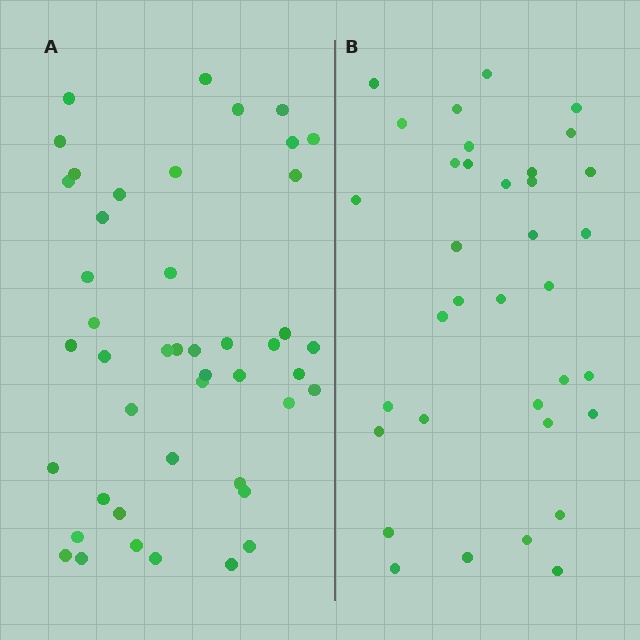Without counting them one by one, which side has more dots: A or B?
Region A (the left region) has more dots.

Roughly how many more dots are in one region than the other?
Region A has roughly 10 or so more dots than region B.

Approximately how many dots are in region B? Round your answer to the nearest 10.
About 40 dots. (The exact count is 35, which rounds to 40.)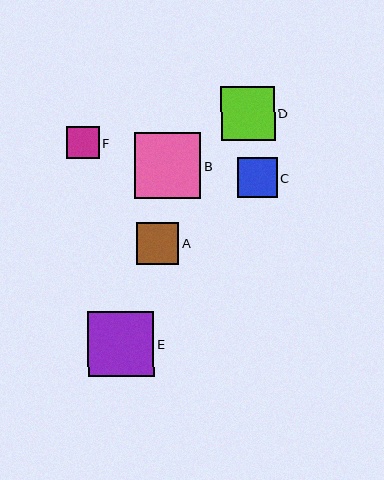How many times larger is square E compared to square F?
Square E is approximately 2.0 times the size of square F.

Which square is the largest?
Square B is the largest with a size of approximately 66 pixels.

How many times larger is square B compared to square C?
Square B is approximately 1.6 times the size of square C.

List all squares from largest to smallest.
From largest to smallest: B, E, D, A, C, F.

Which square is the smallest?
Square F is the smallest with a size of approximately 33 pixels.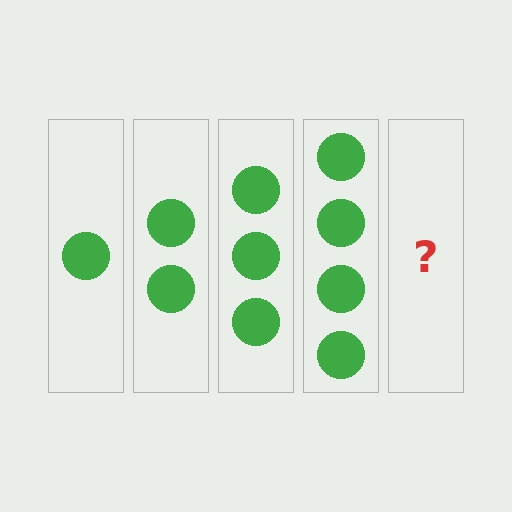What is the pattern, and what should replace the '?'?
The pattern is that each step adds one more circle. The '?' should be 5 circles.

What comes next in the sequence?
The next element should be 5 circles.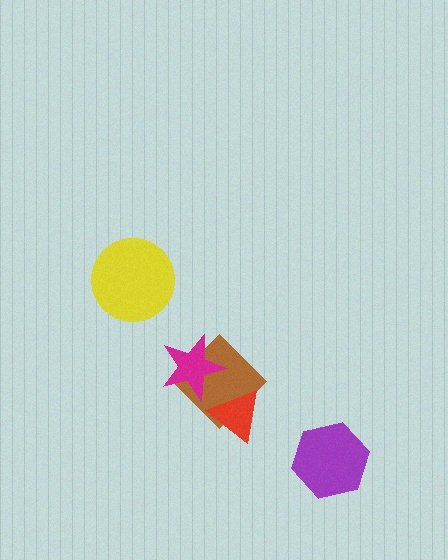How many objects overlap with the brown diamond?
2 objects overlap with the brown diamond.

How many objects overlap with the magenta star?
1 object overlaps with the magenta star.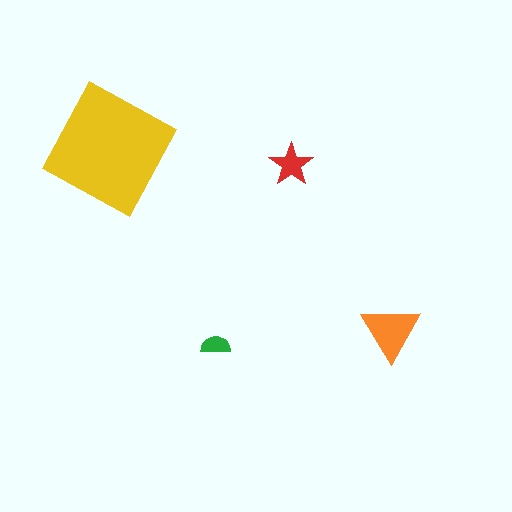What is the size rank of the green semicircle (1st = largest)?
4th.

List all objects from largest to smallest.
The yellow square, the orange triangle, the red star, the green semicircle.